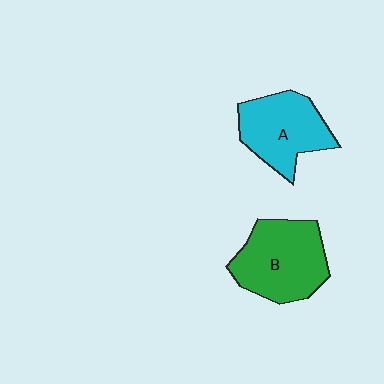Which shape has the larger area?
Shape B (green).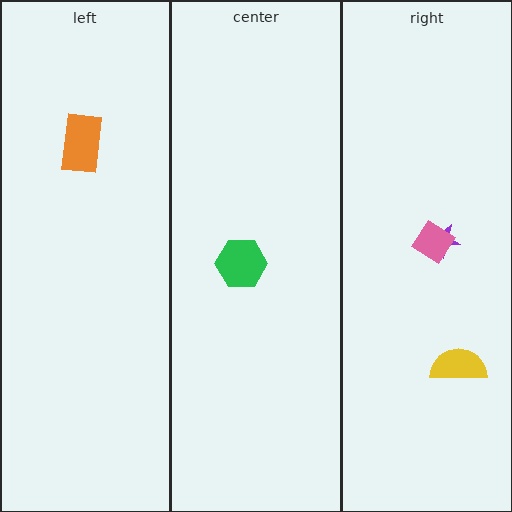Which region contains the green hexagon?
The center region.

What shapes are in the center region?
The green hexagon.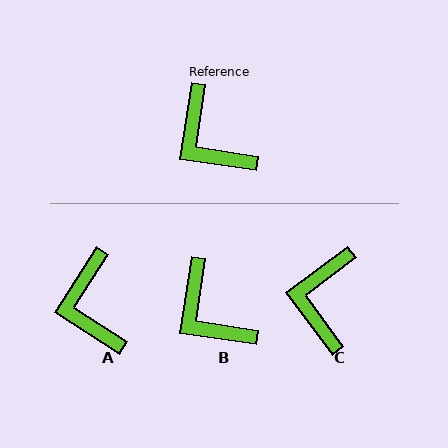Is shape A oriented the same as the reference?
No, it is off by about 24 degrees.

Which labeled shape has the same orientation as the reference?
B.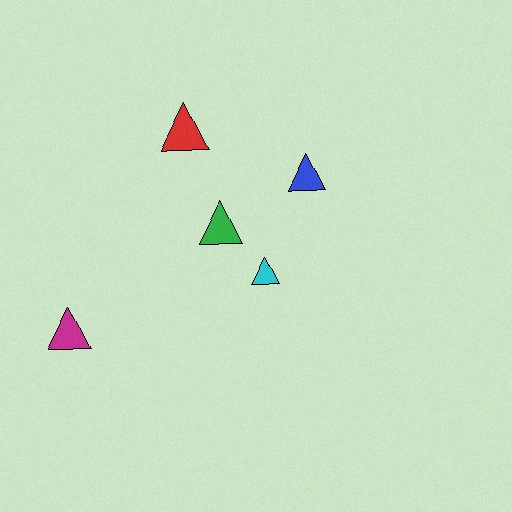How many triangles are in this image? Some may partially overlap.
There are 5 triangles.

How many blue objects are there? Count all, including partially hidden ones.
There is 1 blue object.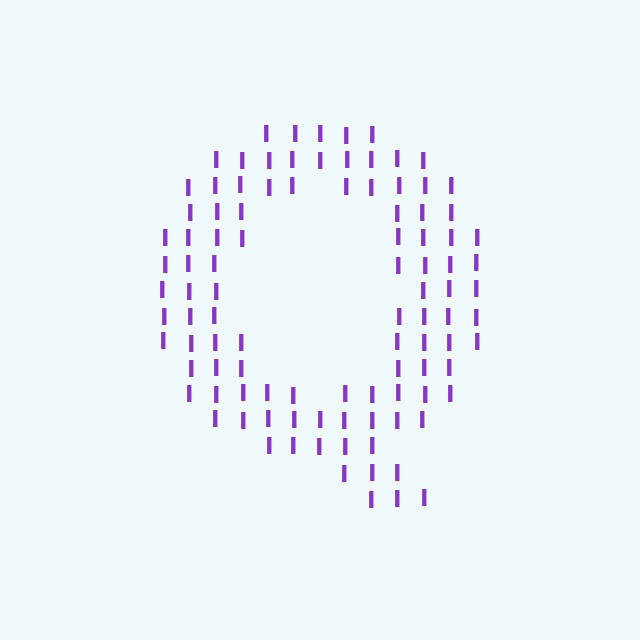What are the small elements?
The small elements are letter I's.